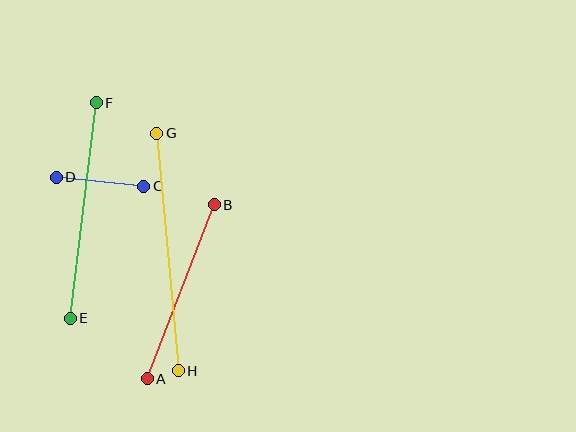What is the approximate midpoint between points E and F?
The midpoint is at approximately (83, 210) pixels.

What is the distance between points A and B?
The distance is approximately 187 pixels.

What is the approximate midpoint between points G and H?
The midpoint is at approximately (168, 252) pixels.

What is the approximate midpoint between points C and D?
The midpoint is at approximately (100, 182) pixels.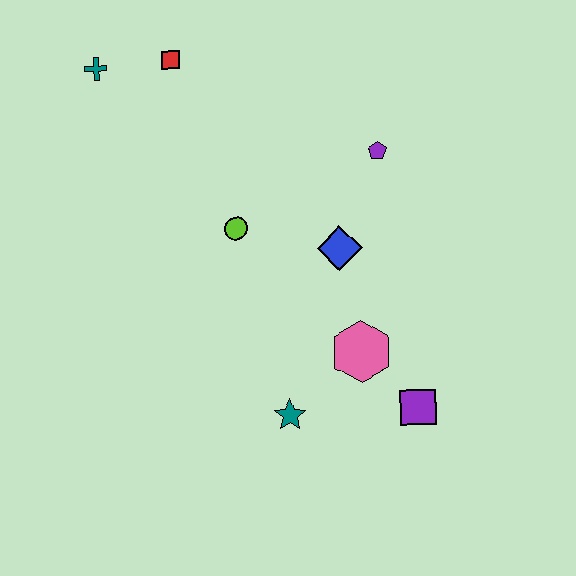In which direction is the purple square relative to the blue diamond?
The purple square is below the blue diamond.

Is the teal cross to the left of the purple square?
Yes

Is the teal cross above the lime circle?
Yes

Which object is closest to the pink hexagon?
The purple square is closest to the pink hexagon.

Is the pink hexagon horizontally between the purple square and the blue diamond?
Yes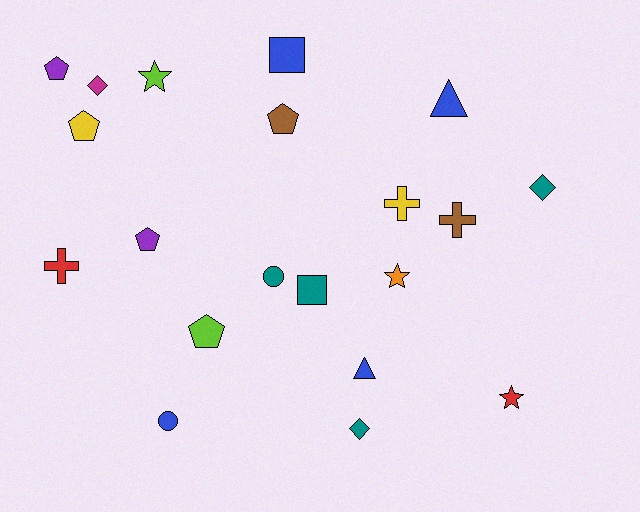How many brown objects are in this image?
There are 2 brown objects.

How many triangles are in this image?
There are 2 triangles.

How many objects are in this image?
There are 20 objects.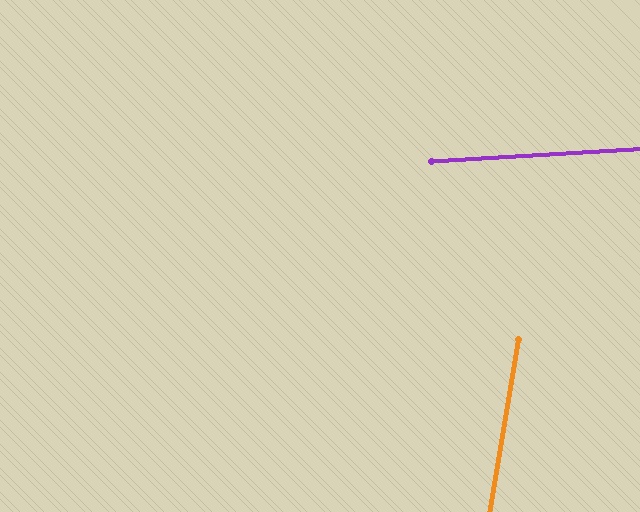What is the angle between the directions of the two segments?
Approximately 77 degrees.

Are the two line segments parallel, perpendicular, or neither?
Neither parallel nor perpendicular — they differ by about 77°.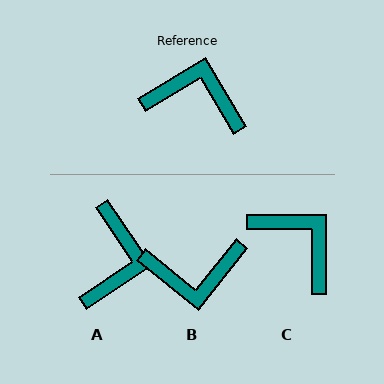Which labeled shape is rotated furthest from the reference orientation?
B, about 160 degrees away.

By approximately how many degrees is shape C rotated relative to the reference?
Approximately 31 degrees clockwise.